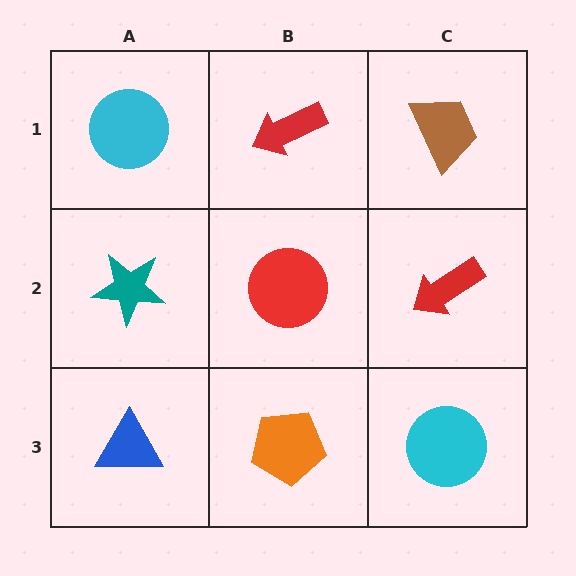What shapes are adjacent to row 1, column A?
A teal star (row 2, column A), a red arrow (row 1, column B).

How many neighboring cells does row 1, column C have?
2.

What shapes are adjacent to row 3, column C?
A red arrow (row 2, column C), an orange pentagon (row 3, column B).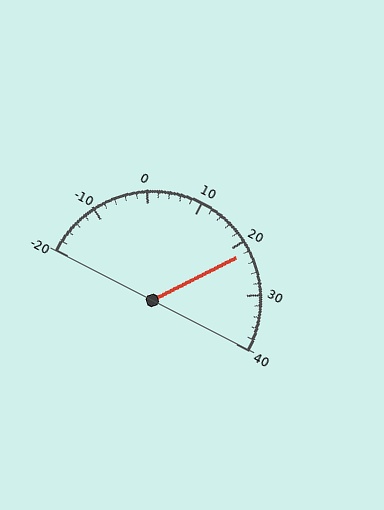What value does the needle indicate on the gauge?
The needle indicates approximately 22.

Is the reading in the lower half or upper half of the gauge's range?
The reading is in the upper half of the range (-20 to 40).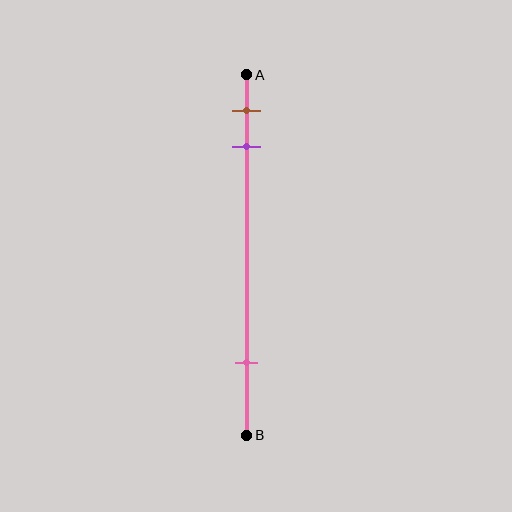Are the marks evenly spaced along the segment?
No, the marks are not evenly spaced.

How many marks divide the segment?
There are 3 marks dividing the segment.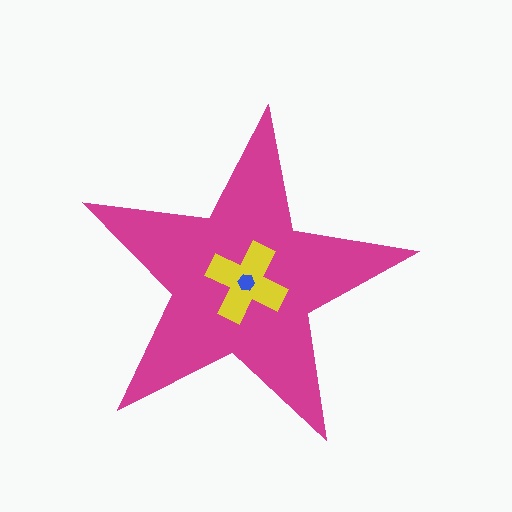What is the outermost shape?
The magenta star.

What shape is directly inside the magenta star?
The yellow cross.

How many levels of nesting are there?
3.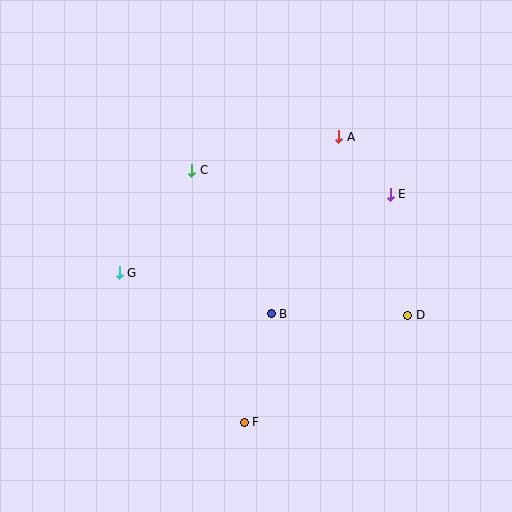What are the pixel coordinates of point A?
Point A is at (339, 137).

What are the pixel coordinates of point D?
Point D is at (408, 315).